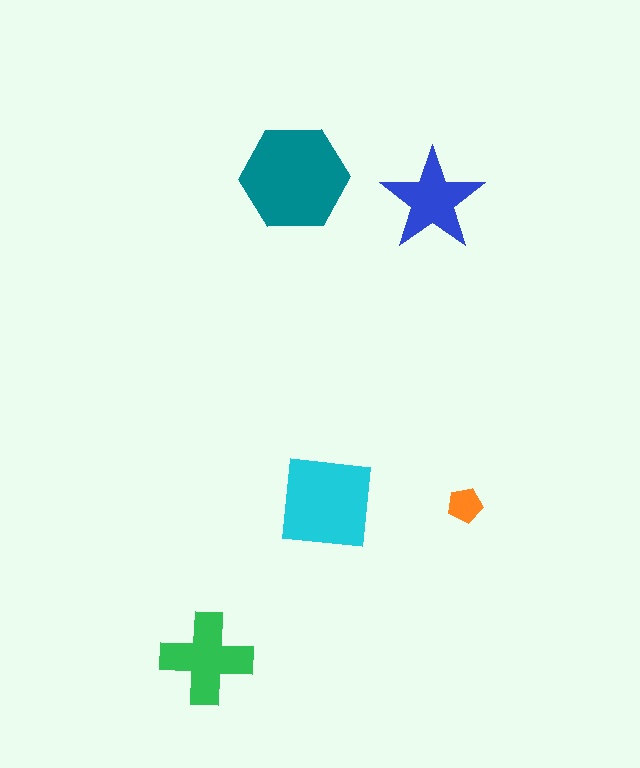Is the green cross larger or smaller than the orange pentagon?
Larger.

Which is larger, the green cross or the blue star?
The green cross.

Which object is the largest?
The teal hexagon.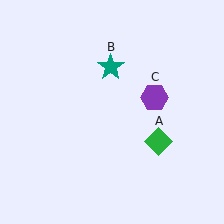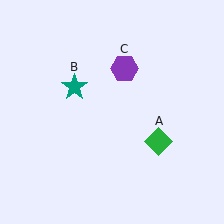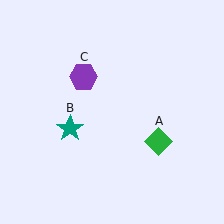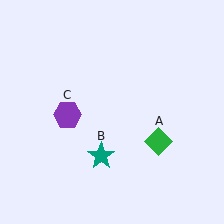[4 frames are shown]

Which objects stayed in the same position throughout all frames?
Green diamond (object A) remained stationary.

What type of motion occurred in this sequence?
The teal star (object B), purple hexagon (object C) rotated counterclockwise around the center of the scene.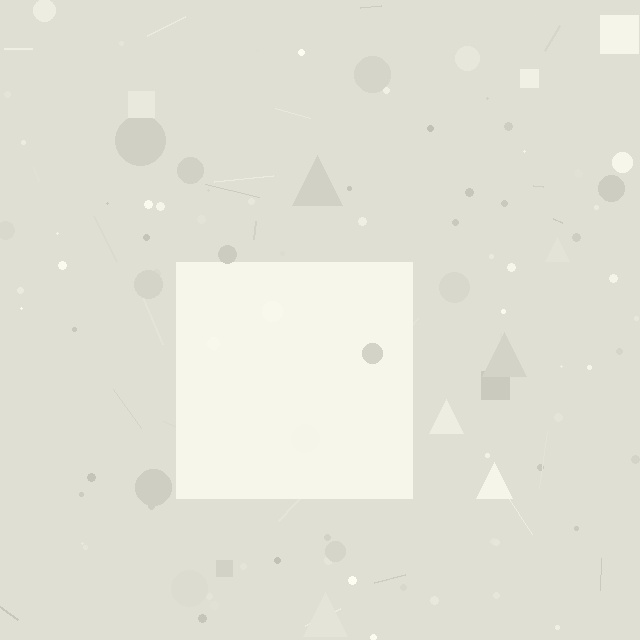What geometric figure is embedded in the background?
A square is embedded in the background.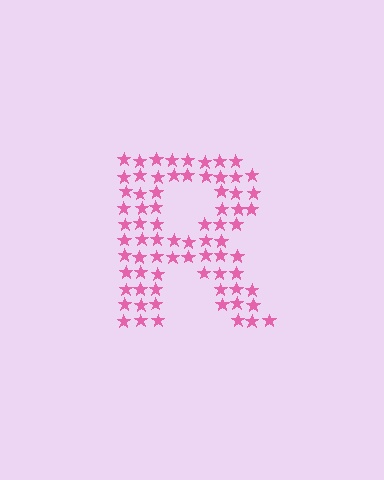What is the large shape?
The large shape is the letter R.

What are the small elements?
The small elements are stars.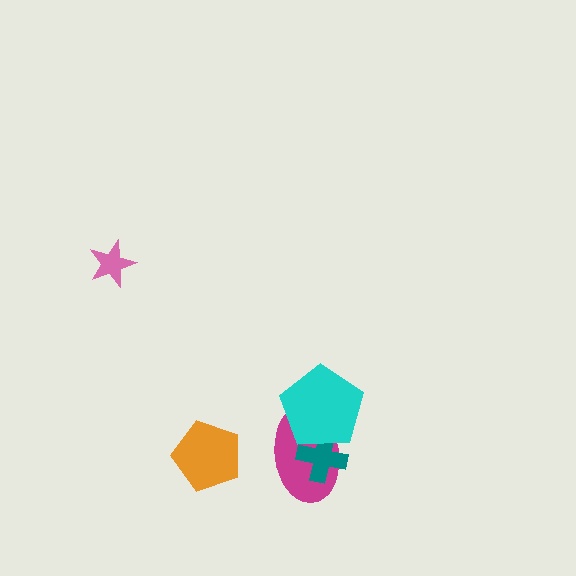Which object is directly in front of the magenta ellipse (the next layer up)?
The teal cross is directly in front of the magenta ellipse.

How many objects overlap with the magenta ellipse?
2 objects overlap with the magenta ellipse.